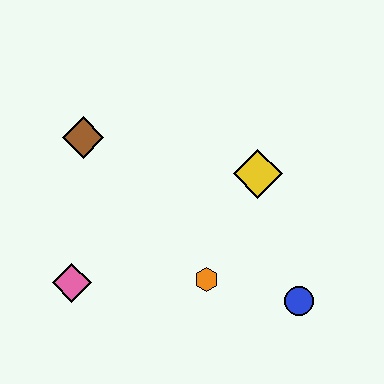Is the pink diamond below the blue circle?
No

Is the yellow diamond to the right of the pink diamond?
Yes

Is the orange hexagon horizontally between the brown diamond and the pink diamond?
No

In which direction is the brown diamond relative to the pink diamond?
The brown diamond is above the pink diamond.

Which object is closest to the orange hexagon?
The blue circle is closest to the orange hexagon.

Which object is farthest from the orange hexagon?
The brown diamond is farthest from the orange hexagon.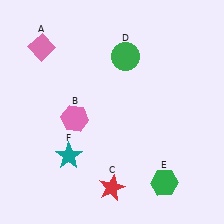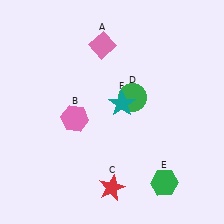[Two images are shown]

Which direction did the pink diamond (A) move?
The pink diamond (A) moved right.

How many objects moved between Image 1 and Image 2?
3 objects moved between the two images.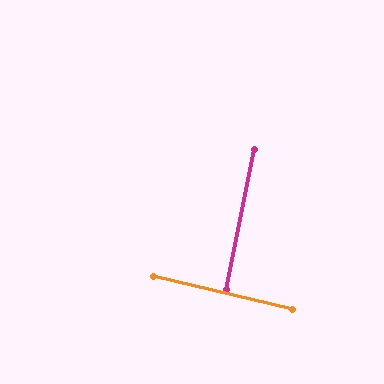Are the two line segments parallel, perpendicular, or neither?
Perpendicular — they meet at approximately 88°.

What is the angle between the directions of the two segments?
Approximately 88 degrees.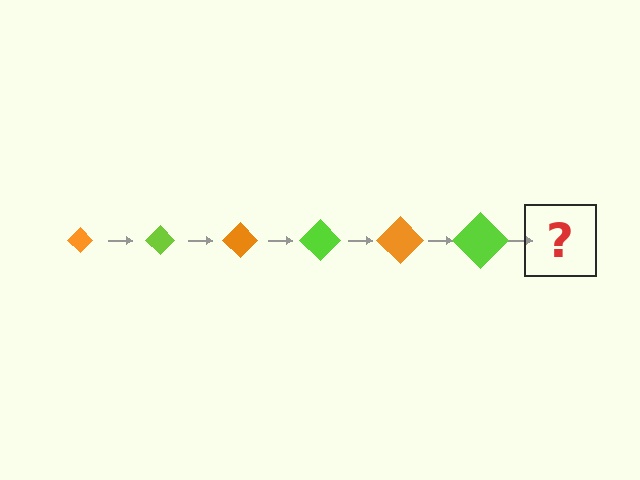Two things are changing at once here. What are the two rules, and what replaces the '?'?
The two rules are that the diamond grows larger each step and the color cycles through orange and lime. The '?' should be an orange diamond, larger than the previous one.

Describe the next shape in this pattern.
It should be an orange diamond, larger than the previous one.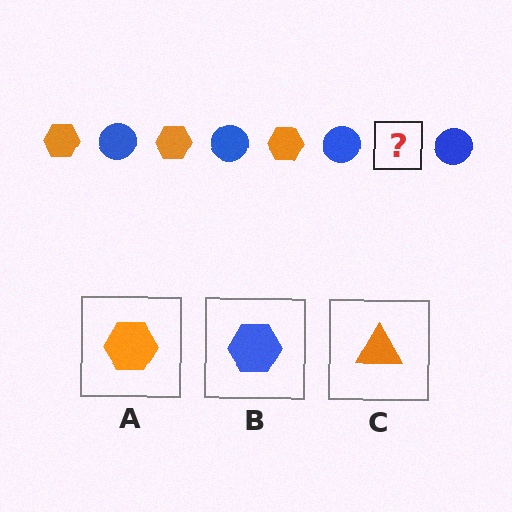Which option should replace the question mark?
Option A.